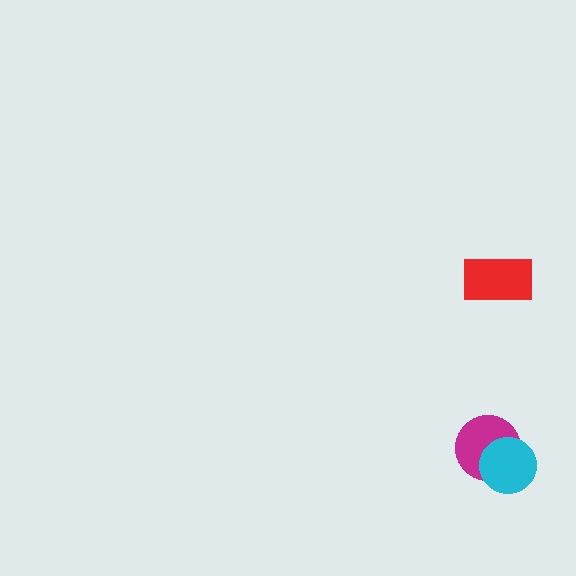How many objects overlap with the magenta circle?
1 object overlaps with the magenta circle.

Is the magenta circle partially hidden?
Yes, it is partially covered by another shape.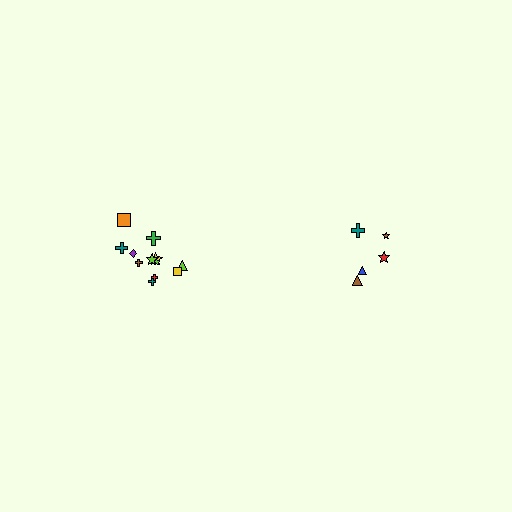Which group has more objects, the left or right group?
The left group.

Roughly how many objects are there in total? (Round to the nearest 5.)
Roughly 15 objects in total.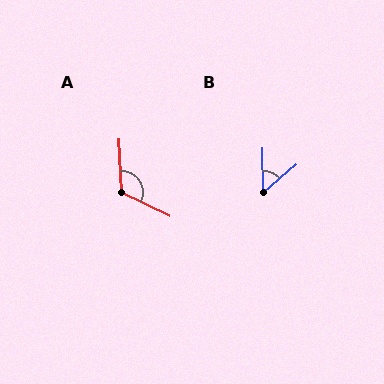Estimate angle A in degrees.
Approximately 119 degrees.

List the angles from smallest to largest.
B (51°), A (119°).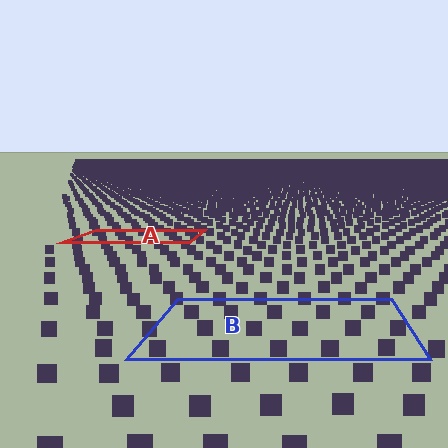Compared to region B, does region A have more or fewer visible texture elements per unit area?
Region A has more texture elements per unit area — they are packed more densely because it is farther away.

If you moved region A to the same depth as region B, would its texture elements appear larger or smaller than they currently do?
They would appear larger. At a closer depth, the same texture elements are projected at a bigger on-screen size.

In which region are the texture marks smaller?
The texture marks are smaller in region A, because it is farther away.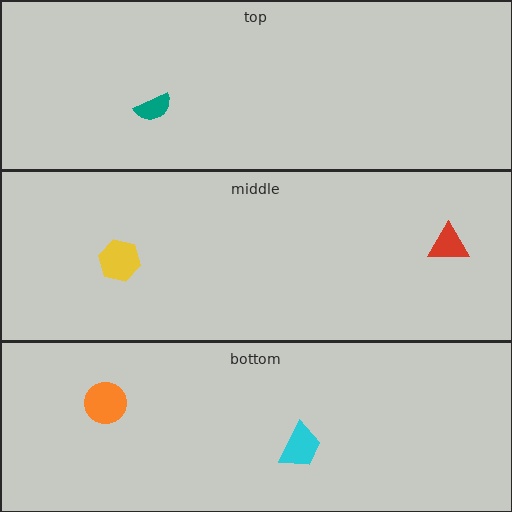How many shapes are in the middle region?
2.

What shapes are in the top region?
The teal semicircle.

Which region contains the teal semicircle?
The top region.